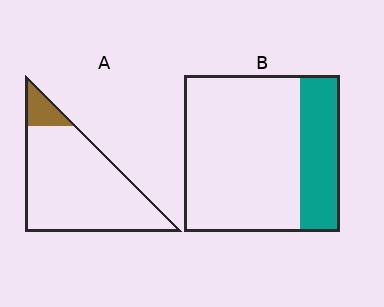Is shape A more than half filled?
No.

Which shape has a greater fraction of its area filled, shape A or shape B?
Shape B.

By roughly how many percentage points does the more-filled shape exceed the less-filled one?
By roughly 15 percentage points (B over A).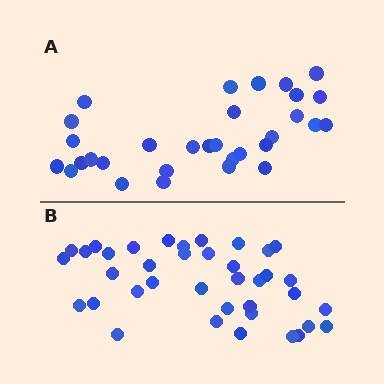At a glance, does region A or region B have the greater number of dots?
Region B (the bottom region) has more dots.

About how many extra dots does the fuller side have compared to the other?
Region B has roughly 8 or so more dots than region A.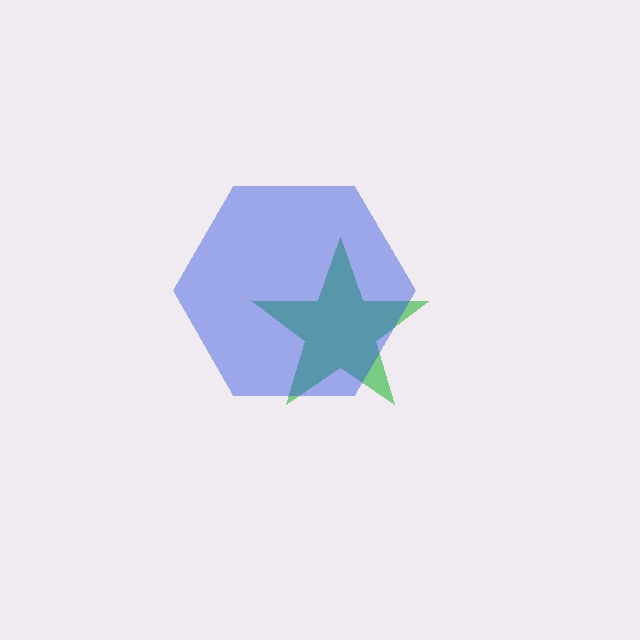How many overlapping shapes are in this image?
There are 2 overlapping shapes in the image.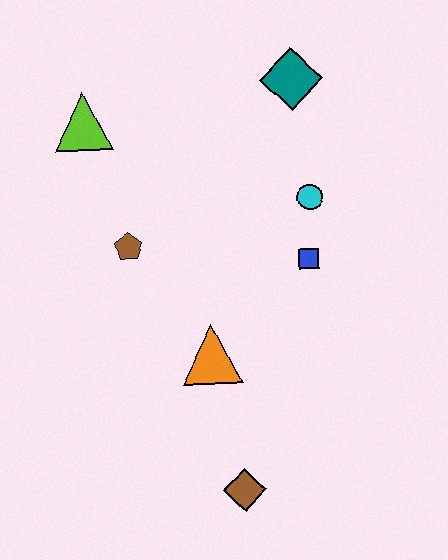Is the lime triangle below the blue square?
No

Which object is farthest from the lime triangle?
The brown diamond is farthest from the lime triangle.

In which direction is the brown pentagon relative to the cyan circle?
The brown pentagon is to the left of the cyan circle.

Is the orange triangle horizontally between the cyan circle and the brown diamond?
No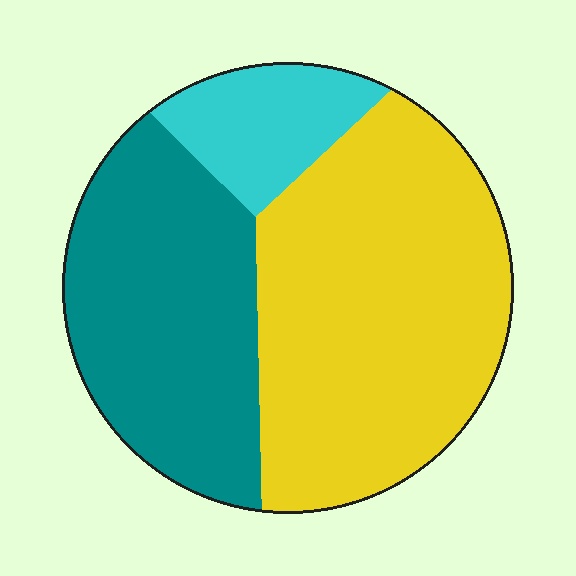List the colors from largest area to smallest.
From largest to smallest: yellow, teal, cyan.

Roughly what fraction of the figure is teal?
Teal takes up between a third and a half of the figure.